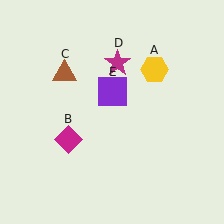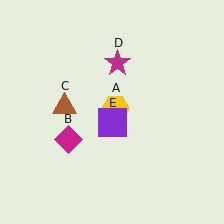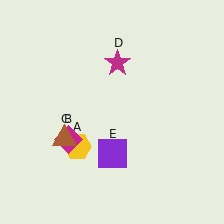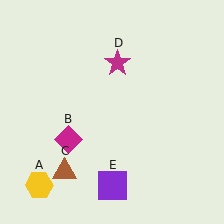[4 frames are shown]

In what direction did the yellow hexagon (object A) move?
The yellow hexagon (object A) moved down and to the left.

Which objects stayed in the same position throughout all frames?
Magenta diamond (object B) and magenta star (object D) remained stationary.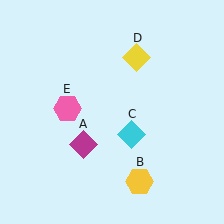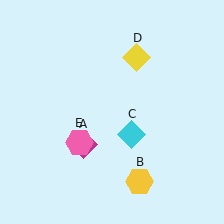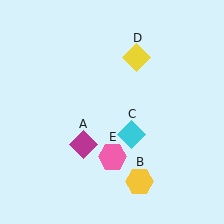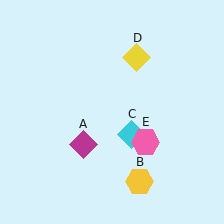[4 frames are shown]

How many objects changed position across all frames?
1 object changed position: pink hexagon (object E).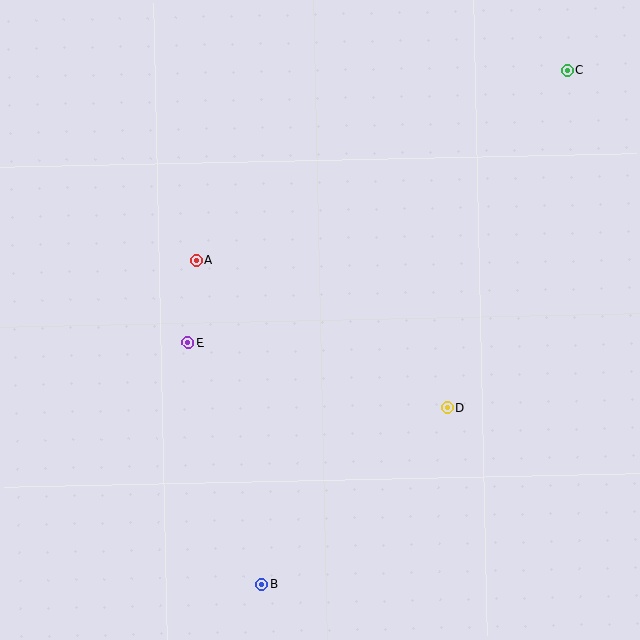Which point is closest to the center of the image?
Point E at (188, 343) is closest to the center.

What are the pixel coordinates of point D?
Point D is at (447, 408).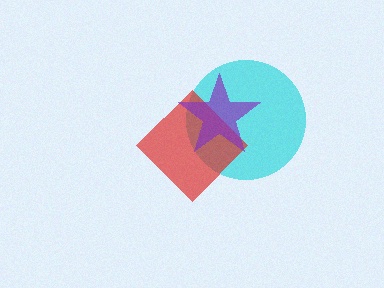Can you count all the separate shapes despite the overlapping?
Yes, there are 3 separate shapes.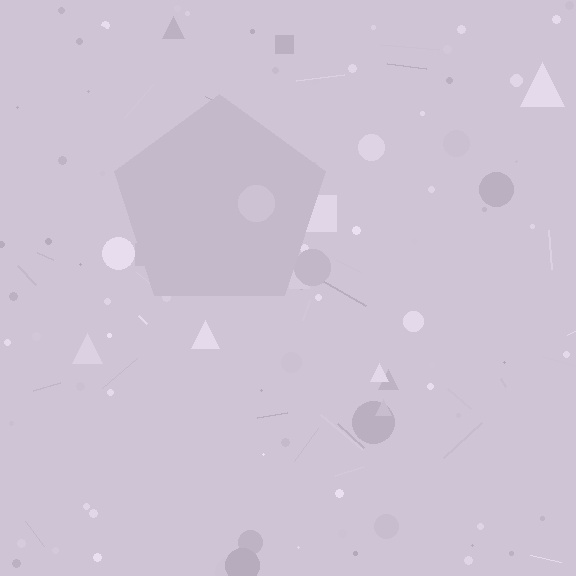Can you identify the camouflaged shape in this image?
The camouflaged shape is a pentagon.